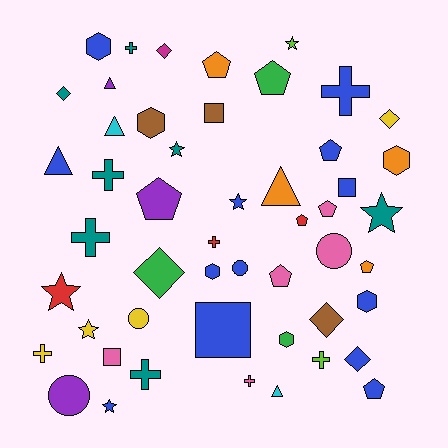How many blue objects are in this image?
There are 13 blue objects.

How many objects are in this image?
There are 50 objects.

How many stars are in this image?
There are 7 stars.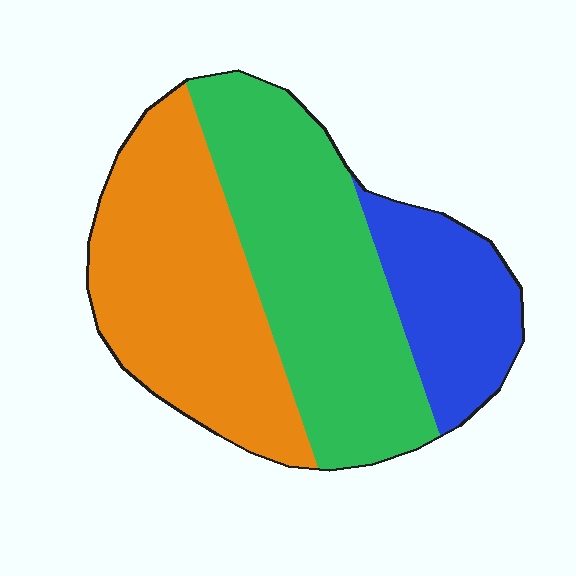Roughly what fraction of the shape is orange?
Orange covers 39% of the shape.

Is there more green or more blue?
Green.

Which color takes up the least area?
Blue, at roughly 20%.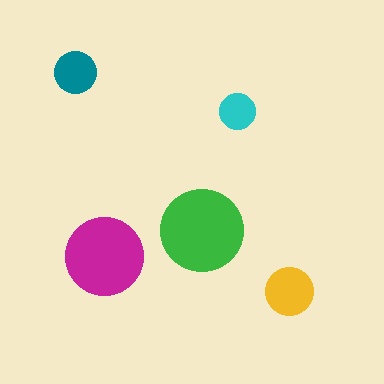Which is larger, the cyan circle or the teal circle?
The teal one.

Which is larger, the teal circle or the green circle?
The green one.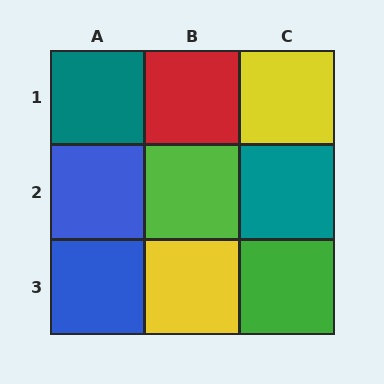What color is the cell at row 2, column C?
Teal.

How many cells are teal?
2 cells are teal.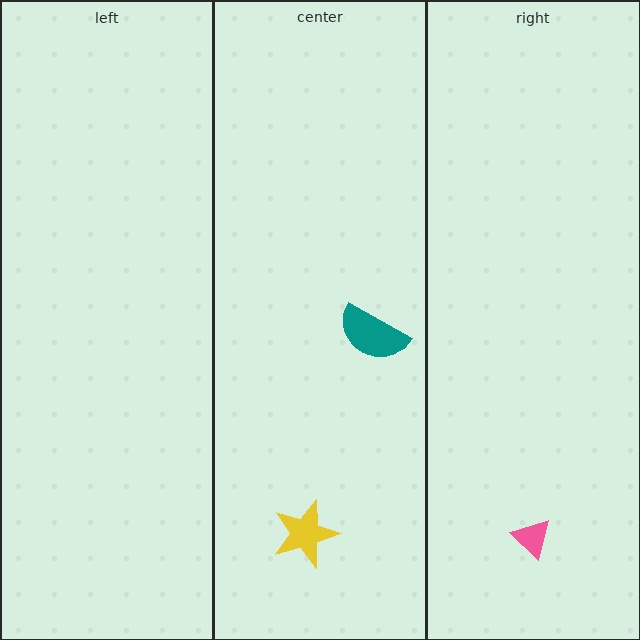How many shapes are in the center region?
2.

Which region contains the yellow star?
The center region.